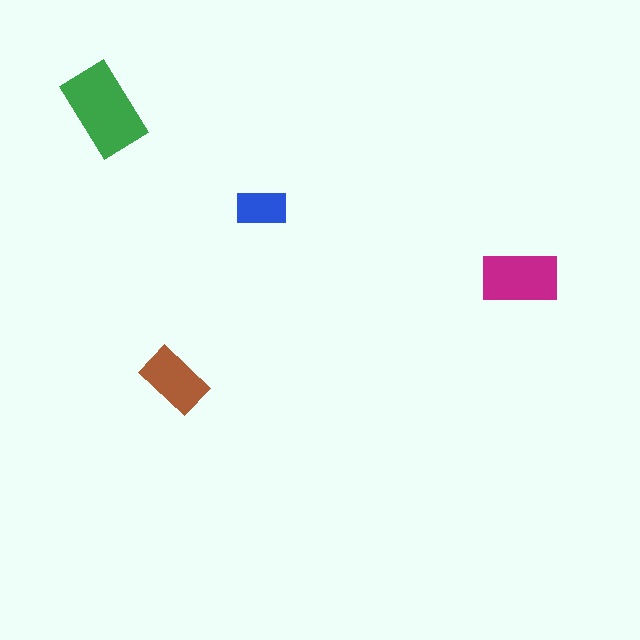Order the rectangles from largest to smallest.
the green one, the magenta one, the brown one, the blue one.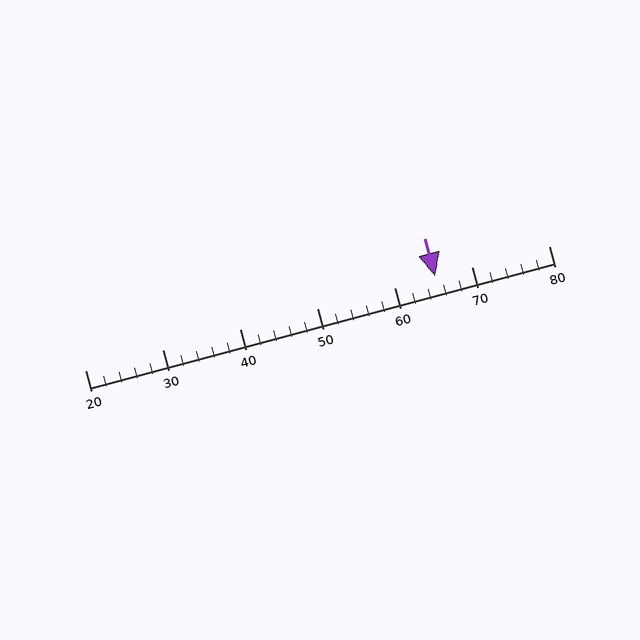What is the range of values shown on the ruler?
The ruler shows values from 20 to 80.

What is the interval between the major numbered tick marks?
The major tick marks are spaced 10 units apart.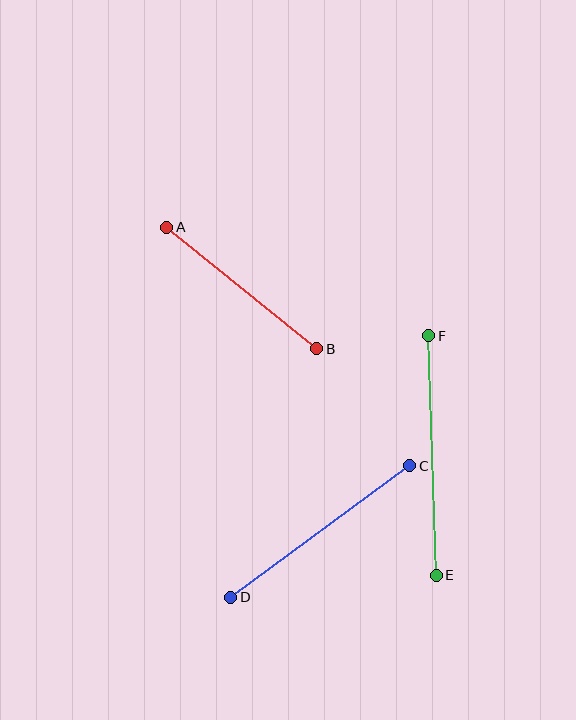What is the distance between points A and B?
The distance is approximately 193 pixels.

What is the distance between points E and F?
The distance is approximately 240 pixels.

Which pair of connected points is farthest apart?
Points E and F are farthest apart.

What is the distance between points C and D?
The distance is approximately 222 pixels.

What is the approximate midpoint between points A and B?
The midpoint is at approximately (242, 288) pixels.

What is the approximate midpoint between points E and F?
The midpoint is at approximately (432, 456) pixels.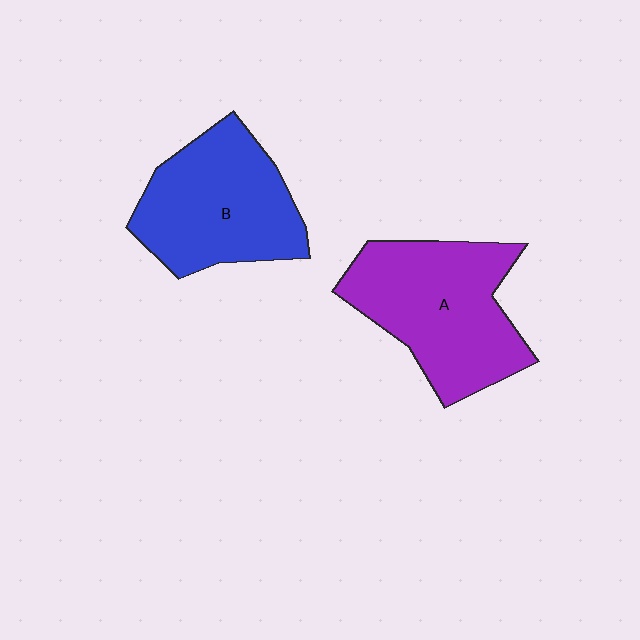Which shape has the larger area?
Shape A (purple).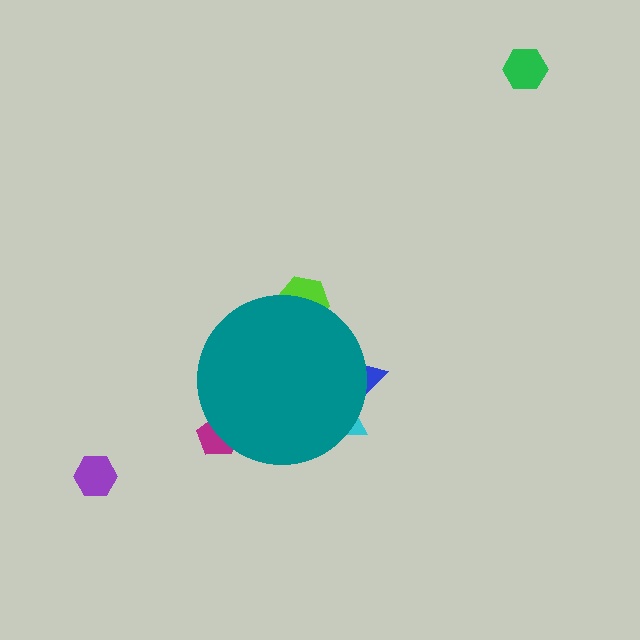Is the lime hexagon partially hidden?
Yes, the lime hexagon is partially hidden behind the teal circle.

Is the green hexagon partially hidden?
No, the green hexagon is fully visible.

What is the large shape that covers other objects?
A teal circle.